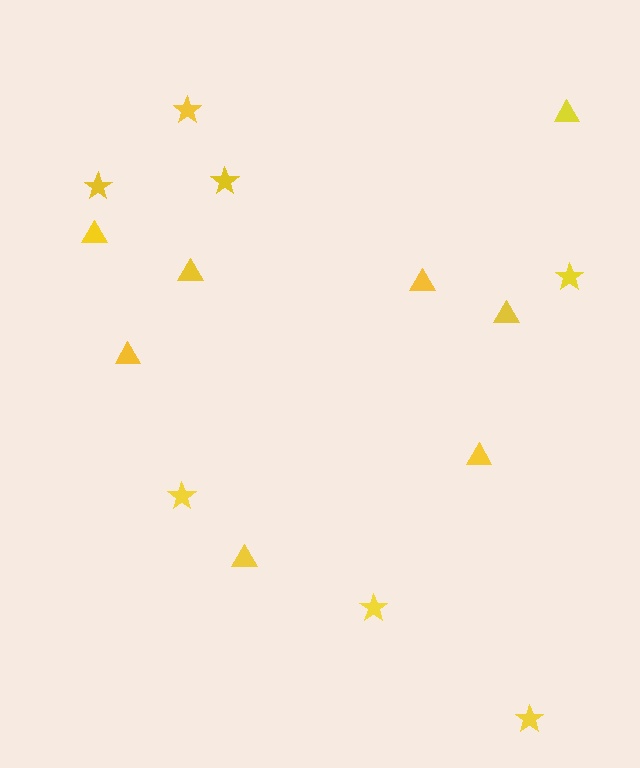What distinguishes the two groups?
There are 2 groups: one group of stars (7) and one group of triangles (8).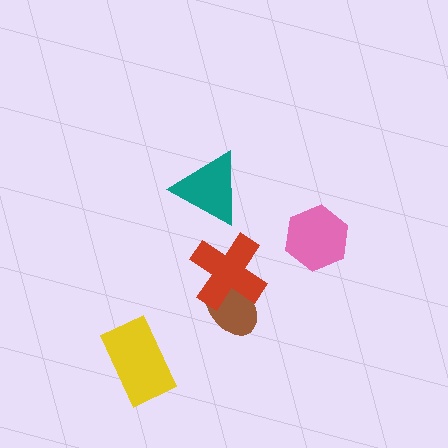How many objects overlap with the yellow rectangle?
0 objects overlap with the yellow rectangle.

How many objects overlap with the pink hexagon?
0 objects overlap with the pink hexagon.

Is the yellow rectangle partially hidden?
No, no other shape covers it.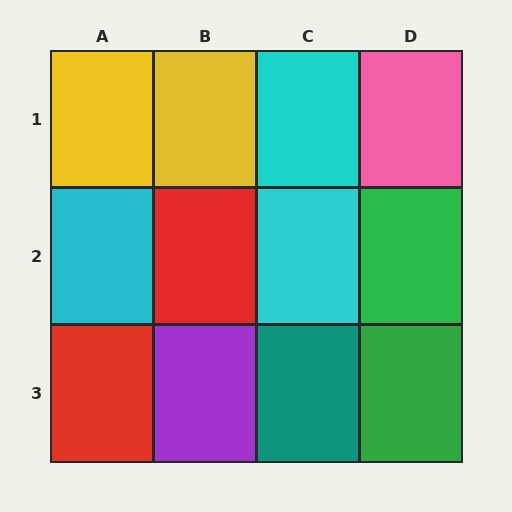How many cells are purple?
1 cell is purple.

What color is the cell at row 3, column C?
Teal.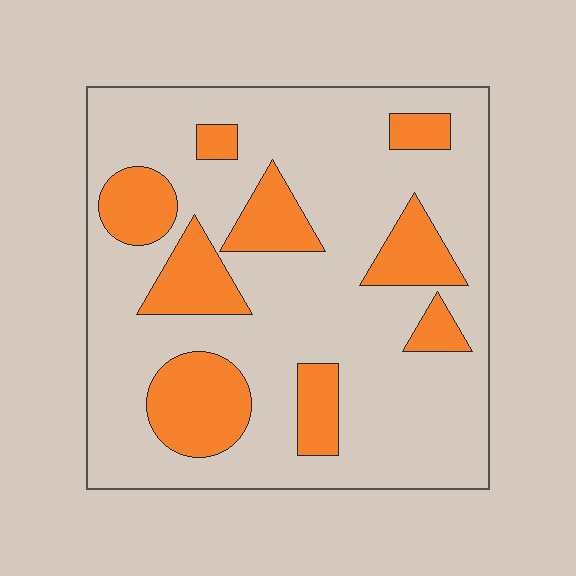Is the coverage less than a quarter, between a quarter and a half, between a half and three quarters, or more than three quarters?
Less than a quarter.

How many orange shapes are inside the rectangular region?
9.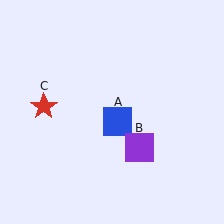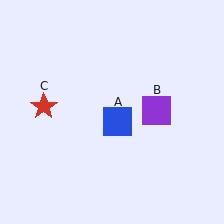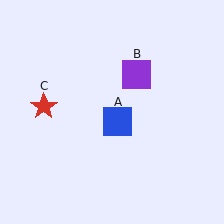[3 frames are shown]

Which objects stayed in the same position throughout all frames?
Blue square (object A) and red star (object C) remained stationary.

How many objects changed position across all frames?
1 object changed position: purple square (object B).